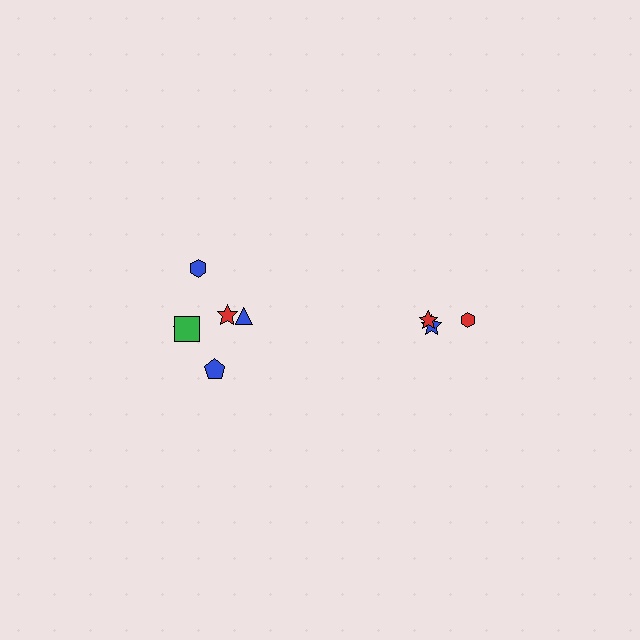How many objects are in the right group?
There are 3 objects.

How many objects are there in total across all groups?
There are 9 objects.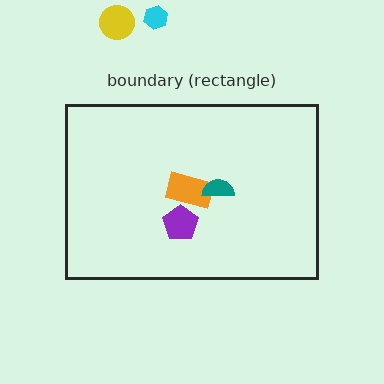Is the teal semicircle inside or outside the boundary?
Inside.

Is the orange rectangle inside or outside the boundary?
Inside.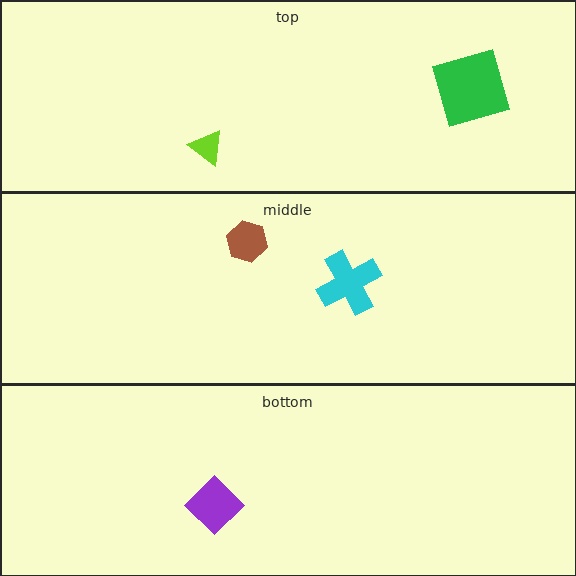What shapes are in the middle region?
The cyan cross, the brown hexagon.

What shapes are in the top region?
The green square, the lime triangle.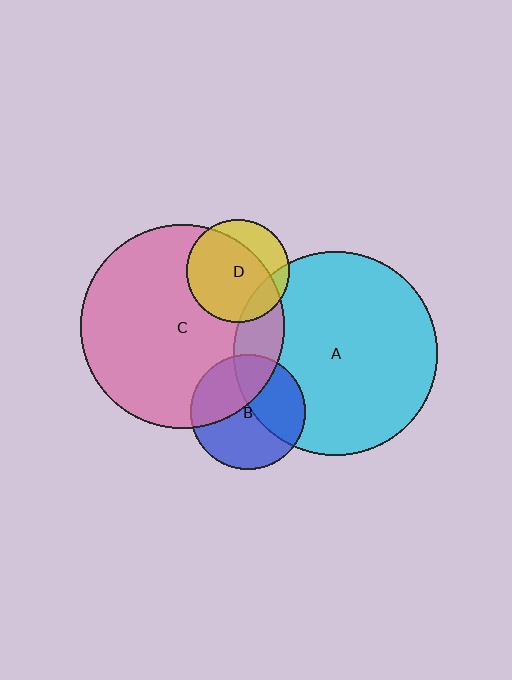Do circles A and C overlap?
Yes.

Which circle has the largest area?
Circle A (cyan).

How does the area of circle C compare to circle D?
Approximately 3.9 times.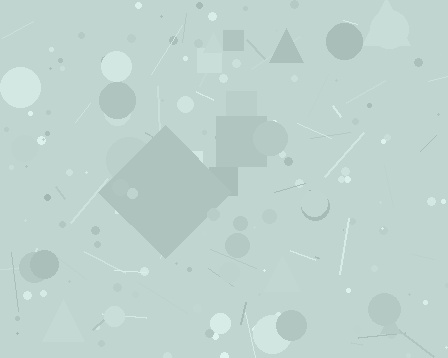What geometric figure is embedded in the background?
A diamond is embedded in the background.